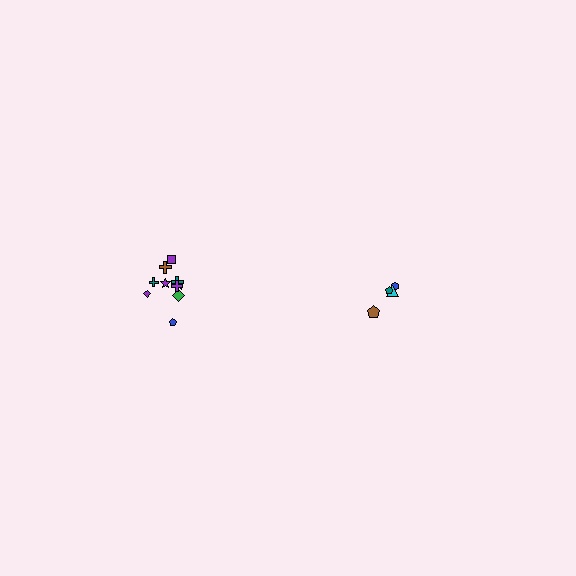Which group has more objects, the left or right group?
The left group.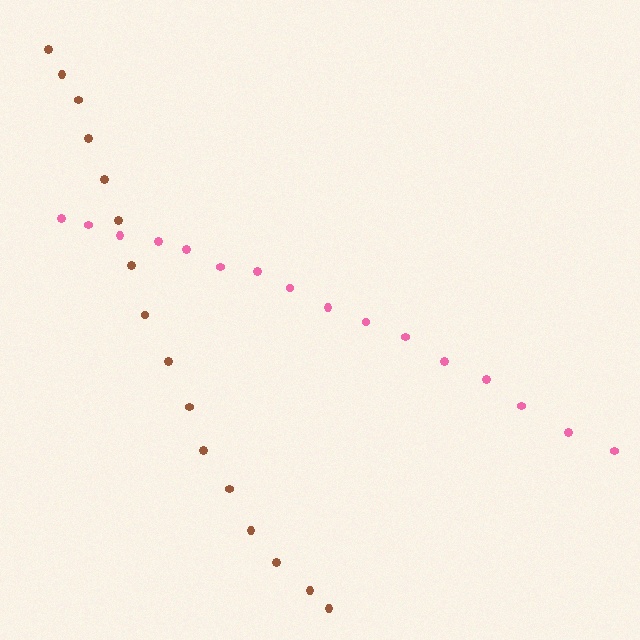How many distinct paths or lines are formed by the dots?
There are 2 distinct paths.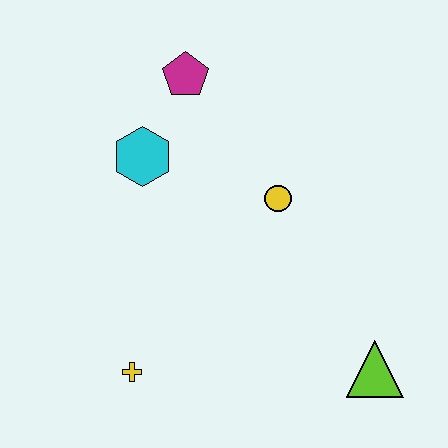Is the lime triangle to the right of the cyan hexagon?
Yes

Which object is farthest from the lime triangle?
The magenta pentagon is farthest from the lime triangle.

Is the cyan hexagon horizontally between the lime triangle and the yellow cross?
Yes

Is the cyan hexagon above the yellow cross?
Yes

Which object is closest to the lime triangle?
The yellow circle is closest to the lime triangle.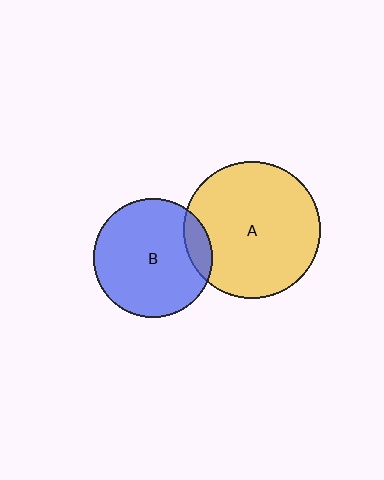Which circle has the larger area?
Circle A (yellow).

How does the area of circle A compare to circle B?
Approximately 1.3 times.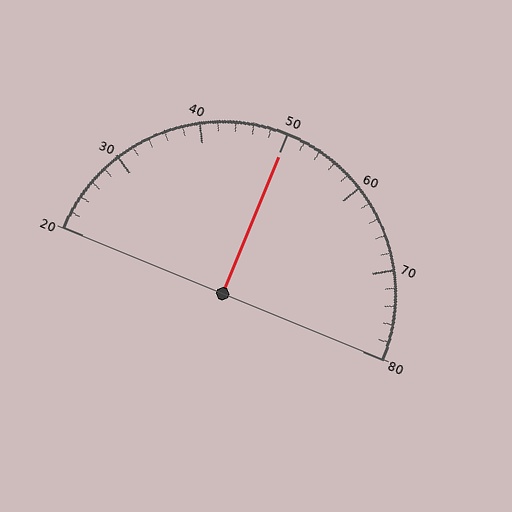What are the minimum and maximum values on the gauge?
The gauge ranges from 20 to 80.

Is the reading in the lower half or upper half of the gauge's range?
The reading is in the upper half of the range (20 to 80).